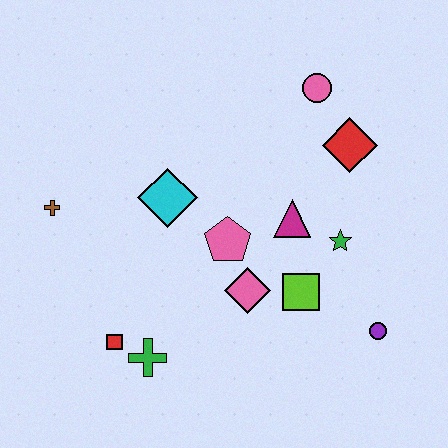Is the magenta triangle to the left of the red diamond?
Yes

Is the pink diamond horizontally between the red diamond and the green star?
No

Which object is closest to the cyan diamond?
The pink pentagon is closest to the cyan diamond.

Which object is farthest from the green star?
The brown cross is farthest from the green star.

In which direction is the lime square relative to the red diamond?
The lime square is below the red diamond.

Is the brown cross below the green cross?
No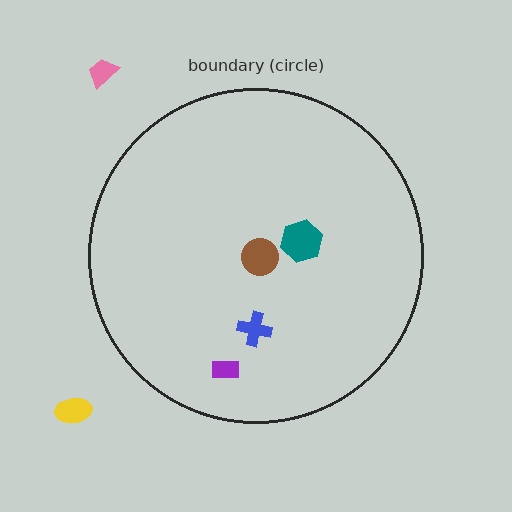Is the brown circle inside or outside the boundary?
Inside.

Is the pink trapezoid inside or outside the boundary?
Outside.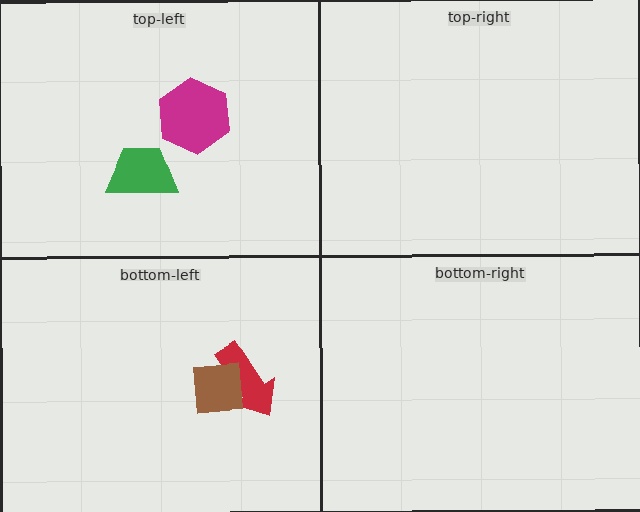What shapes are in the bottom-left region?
The red arrow, the brown square.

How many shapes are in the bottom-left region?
2.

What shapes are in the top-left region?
The magenta hexagon, the green trapezoid.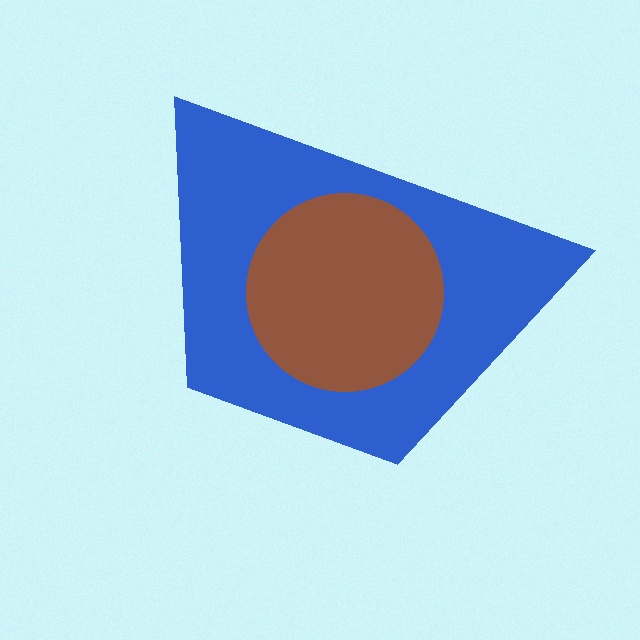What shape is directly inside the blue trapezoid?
The brown circle.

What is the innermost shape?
The brown circle.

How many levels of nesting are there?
2.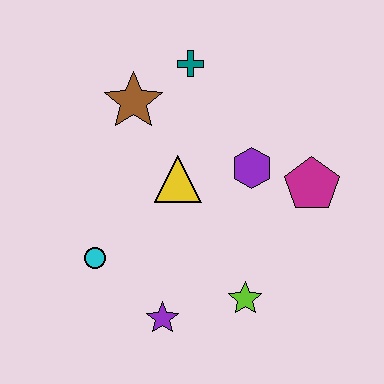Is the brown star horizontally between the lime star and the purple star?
No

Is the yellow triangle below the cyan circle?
No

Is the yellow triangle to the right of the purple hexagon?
No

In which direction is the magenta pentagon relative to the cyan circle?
The magenta pentagon is to the right of the cyan circle.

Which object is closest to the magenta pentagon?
The purple hexagon is closest to the magenta pentagon.